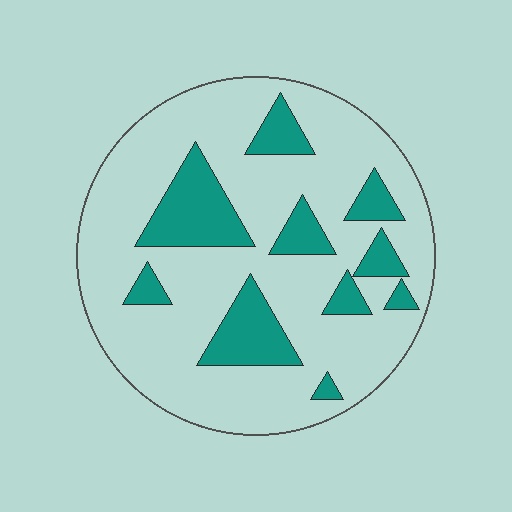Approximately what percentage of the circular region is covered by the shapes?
Approximately 20%.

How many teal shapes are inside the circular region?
10.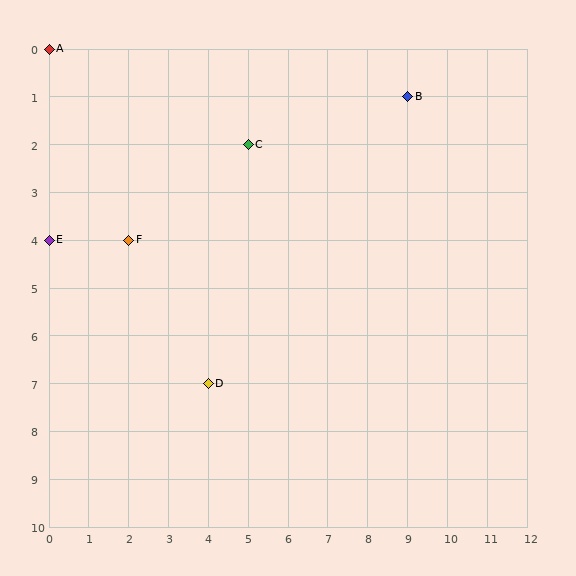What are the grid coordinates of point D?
Point D is at grid coordinates (4, 7).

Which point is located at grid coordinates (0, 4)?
Point E is at (0, 4).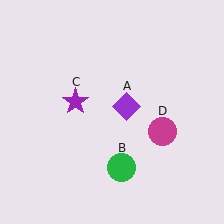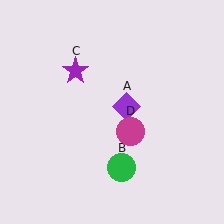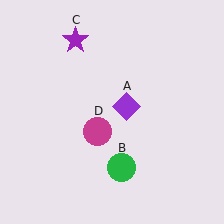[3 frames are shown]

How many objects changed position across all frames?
2 objects changed position: purple star (object C), magenta circle (object D).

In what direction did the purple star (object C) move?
The purple star (object C) moved up.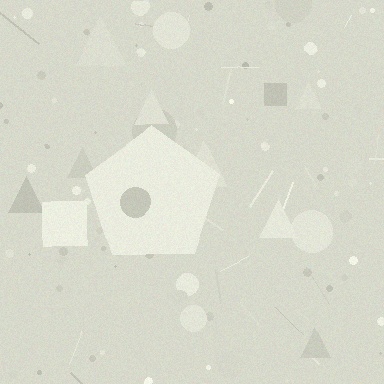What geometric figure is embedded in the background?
A pentagon is embedded in the background.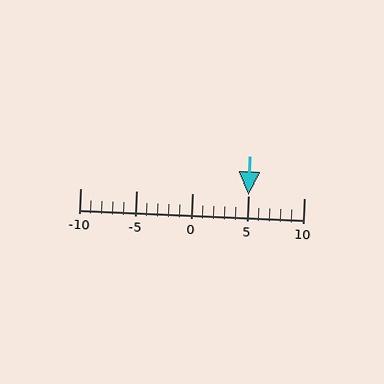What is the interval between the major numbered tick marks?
The major tick marks are spaced 5 units apart.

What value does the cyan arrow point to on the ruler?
The cyan arrow points to approximately 5.